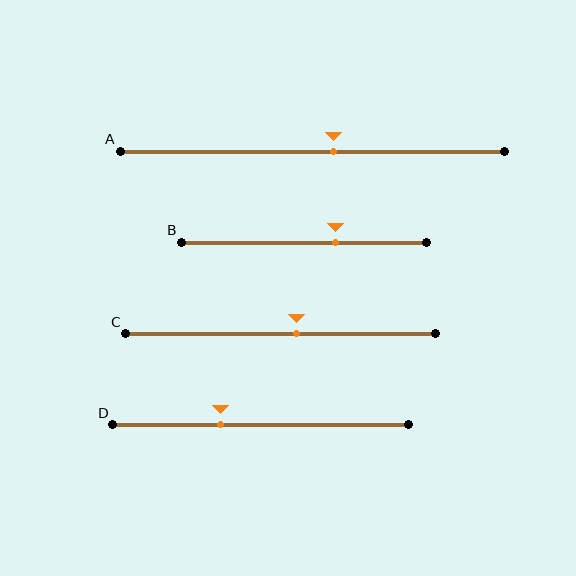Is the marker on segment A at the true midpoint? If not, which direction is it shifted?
No, the marker on segment A is shifted to the right by about 6% of the segment length.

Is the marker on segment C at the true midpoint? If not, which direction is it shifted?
No, the marker on segment C is shifted to the right by about 5% of the segment length.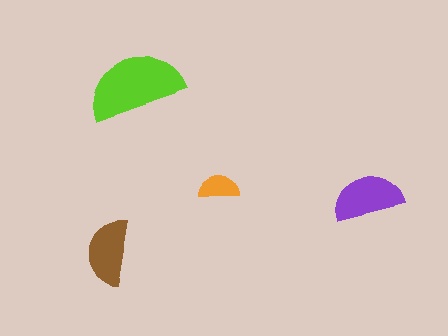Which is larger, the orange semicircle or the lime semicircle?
The lime one.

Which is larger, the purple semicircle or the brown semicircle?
The purple one.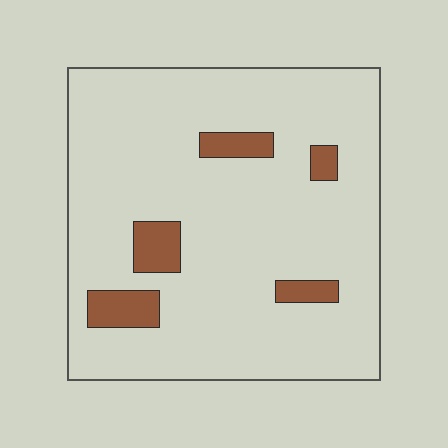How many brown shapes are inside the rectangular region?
5.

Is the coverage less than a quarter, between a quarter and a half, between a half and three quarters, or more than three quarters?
Less than a quarter.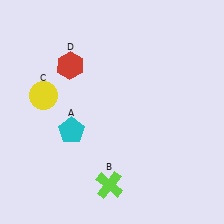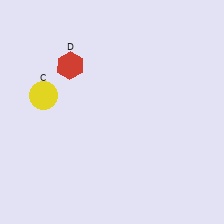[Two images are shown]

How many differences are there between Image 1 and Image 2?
There are 2 differences between the two images.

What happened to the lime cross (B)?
The lime cross (B) was removed in Image 2. It was in the bottom-left area of Image 1.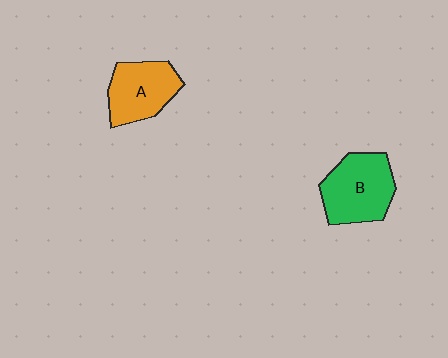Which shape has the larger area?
Shape B (green).